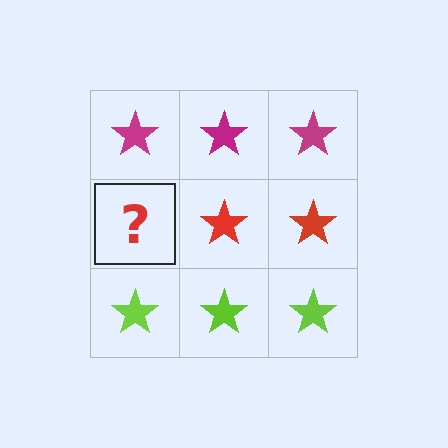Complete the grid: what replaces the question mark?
The question mark should be replaced with a red star.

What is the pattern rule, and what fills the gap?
The rule is that each row has a consistent color. The gap should be filled with a red star.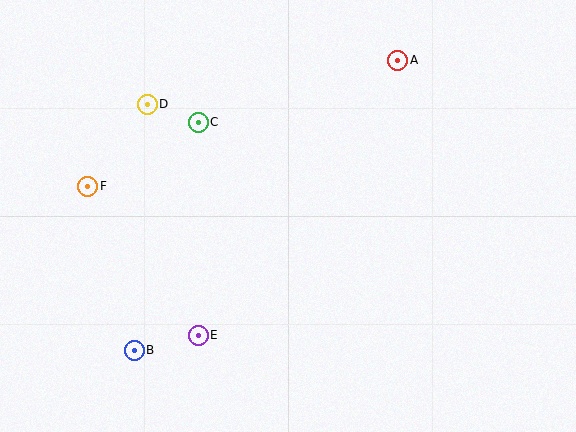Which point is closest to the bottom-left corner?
Point B is closest to the bottom-left corner.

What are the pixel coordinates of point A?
Point A is at (398, 60).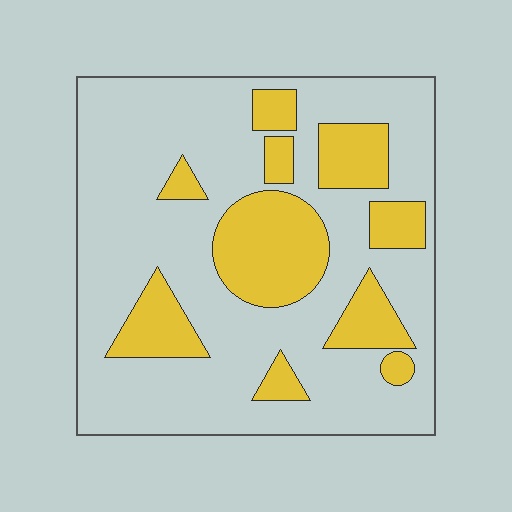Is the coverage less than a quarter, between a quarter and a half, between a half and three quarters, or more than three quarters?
Between a quarter and a half.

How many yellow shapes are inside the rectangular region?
10.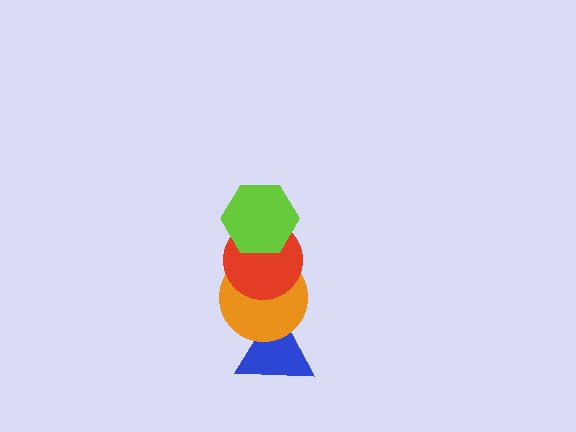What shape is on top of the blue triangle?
The orange circle is on top of the blue triangle.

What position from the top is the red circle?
The red circle is 2nd from the top.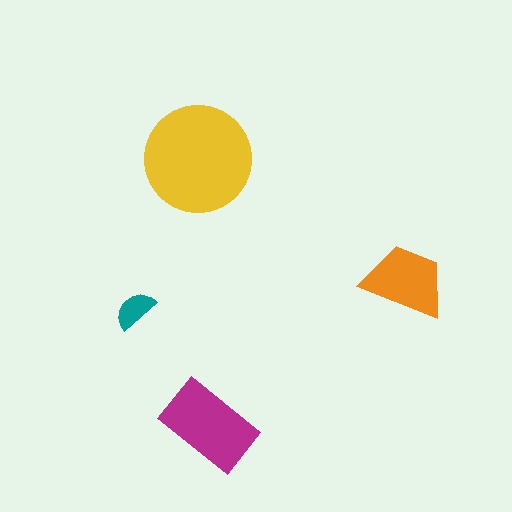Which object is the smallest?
The teal semicircle.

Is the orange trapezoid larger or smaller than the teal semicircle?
Larger.